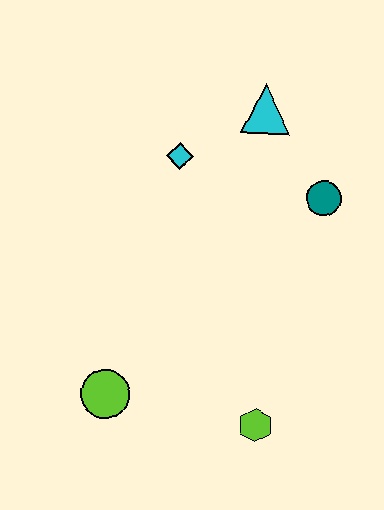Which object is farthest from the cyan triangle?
The lime circle is farthest from the cyan triangle.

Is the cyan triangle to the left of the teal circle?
Yes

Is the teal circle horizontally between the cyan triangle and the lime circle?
No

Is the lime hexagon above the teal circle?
No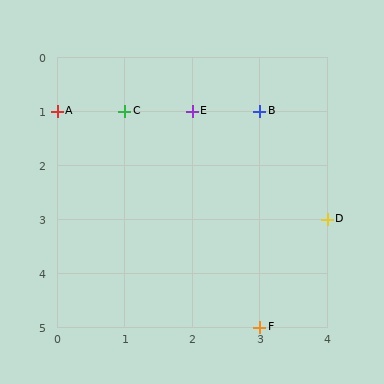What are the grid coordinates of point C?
Point C is at grid coordinates (1, 1).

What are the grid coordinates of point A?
Point A is at grid coordinates (0, 1).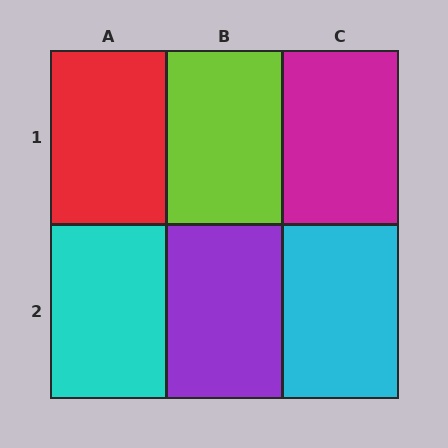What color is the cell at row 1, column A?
Red.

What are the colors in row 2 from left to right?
Cyan, purple, cyan.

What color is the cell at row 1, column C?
Magenta.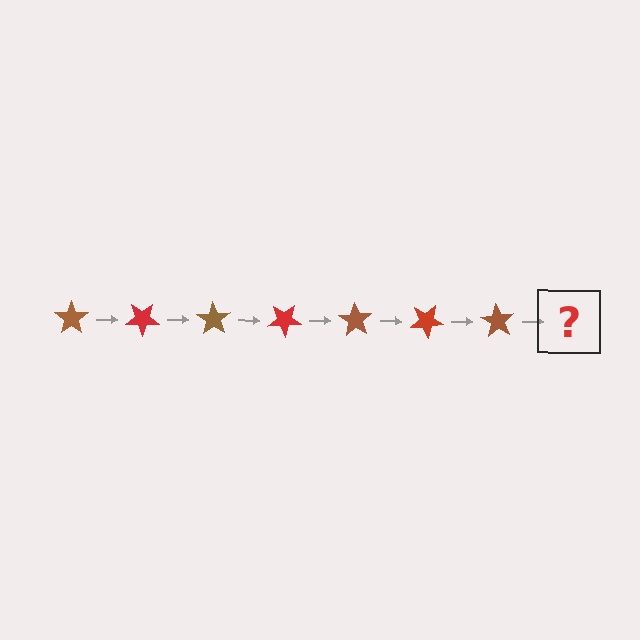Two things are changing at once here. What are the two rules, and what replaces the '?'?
The two rules are that it rotates 35 degrees each step and the color cycles through brown and red. The '?' should be a red star, rotated 245 degrees from the start.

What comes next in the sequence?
The next element should be a red star, rotated 245 degrees from the start.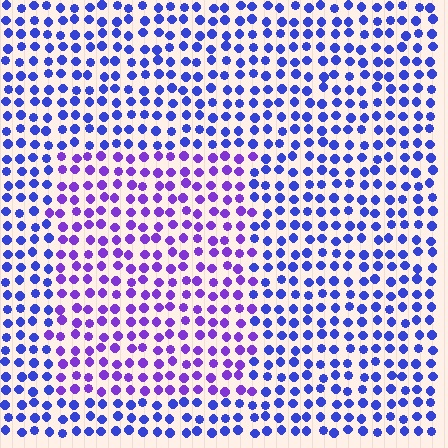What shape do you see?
I see a rectangle.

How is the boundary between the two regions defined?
The boundary is defined purely by a slight shift in hue (about 35 degrees). Spacing, size, and orientation are identical on both sides.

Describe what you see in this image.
The image is filled with small blue elements in a uniform arrangement. A rectangle-shaped region is visible where the elements are tinted to a slightly different hue, forming a subtle color boundary.